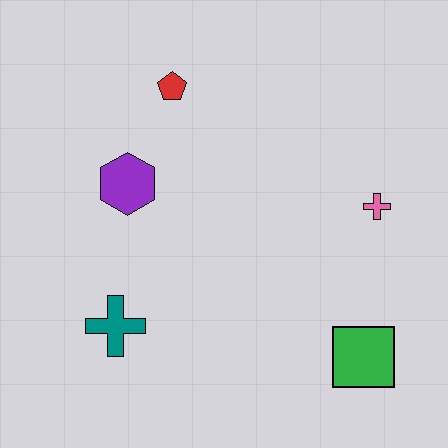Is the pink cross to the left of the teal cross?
No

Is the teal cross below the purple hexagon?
Yes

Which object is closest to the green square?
The pink cross is closest to the green square.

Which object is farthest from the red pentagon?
The green square is farthest from the red pentagon.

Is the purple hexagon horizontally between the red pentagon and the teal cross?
Yes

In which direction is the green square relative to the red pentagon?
The green square is below the red pentagon.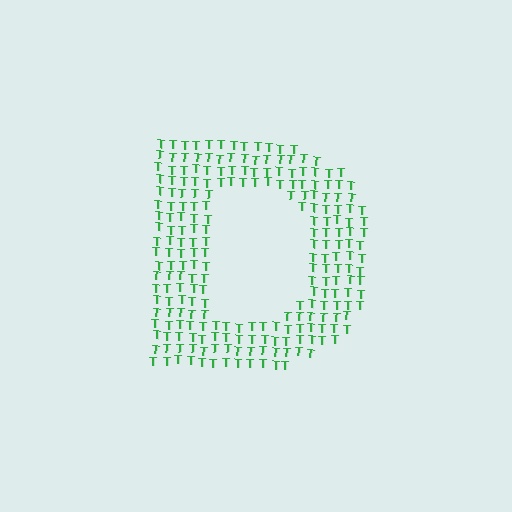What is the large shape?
The large shape is the letter D.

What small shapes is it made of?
It is made of small letter T's.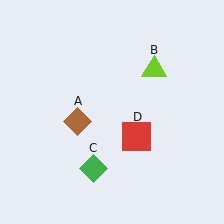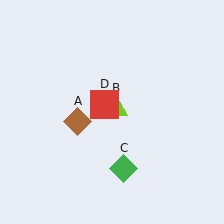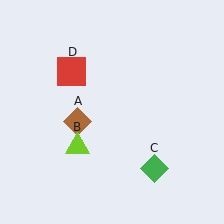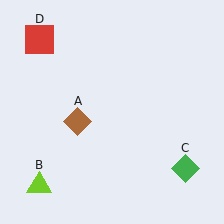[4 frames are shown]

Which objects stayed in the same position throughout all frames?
Brown diamond (object A) remained stationary.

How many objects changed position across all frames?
3 objects changed position: lime triangle (object B), green diamond (object C), red square (object D).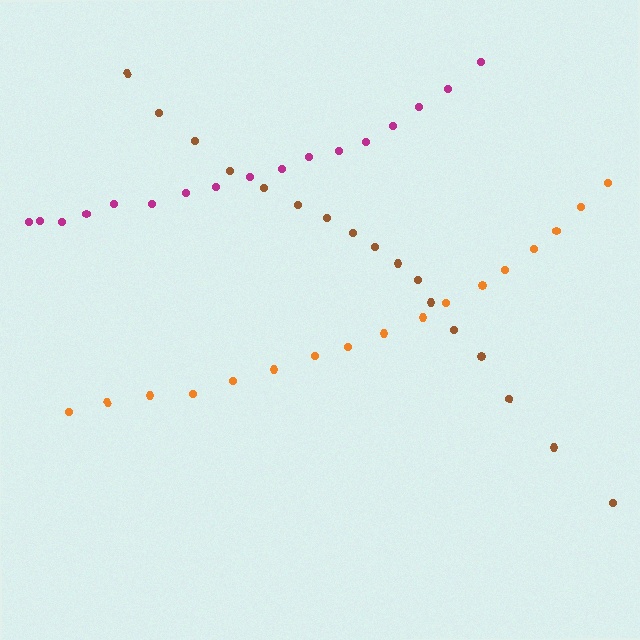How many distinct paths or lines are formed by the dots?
There are 3 distinct paths.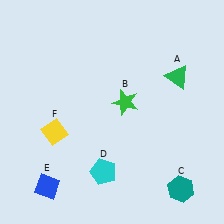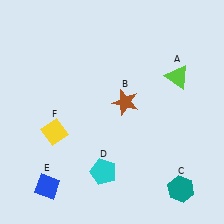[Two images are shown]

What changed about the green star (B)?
In Image 1, B is green. In Image 2, it changed to brown.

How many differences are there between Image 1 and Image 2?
There are 2 differences between the two images.